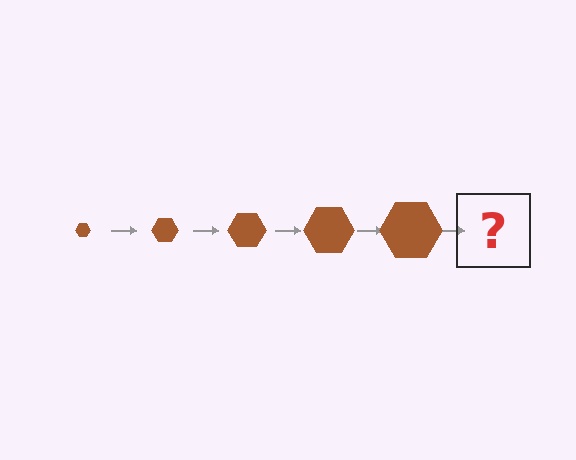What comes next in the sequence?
The next element should be a brown hexagon, larger than the previous one.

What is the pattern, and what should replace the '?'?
The pattern is that the hexagon gets progressively larger each step. The '?' should be a brown hexagon, larger than the previous one.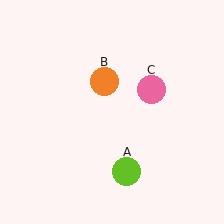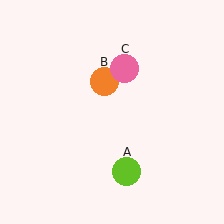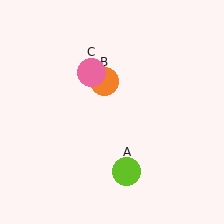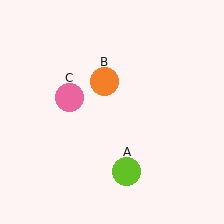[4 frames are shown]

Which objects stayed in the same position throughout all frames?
Lime circle (object A) and orange circle (object B) remained stationary.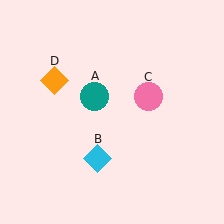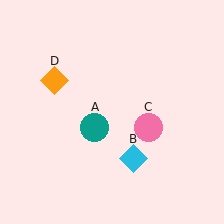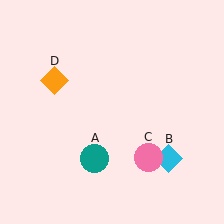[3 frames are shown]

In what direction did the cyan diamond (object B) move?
The cyan diamond (object B) moved right.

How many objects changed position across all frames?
3 objects changed position: teal circle (object A), cyan diamond (object B), pink circle (object C).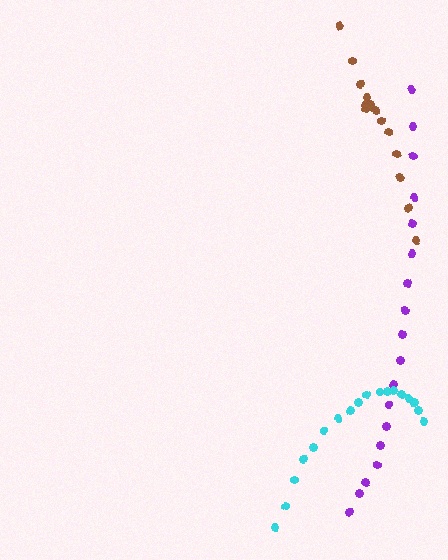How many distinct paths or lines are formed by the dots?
There are 3 distinct paths.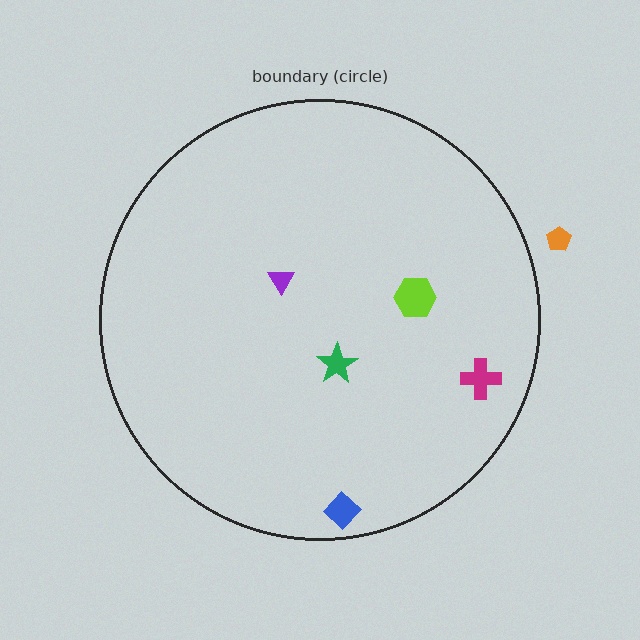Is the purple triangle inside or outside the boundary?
Inside.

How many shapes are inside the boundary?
5 inside, 1 outside.